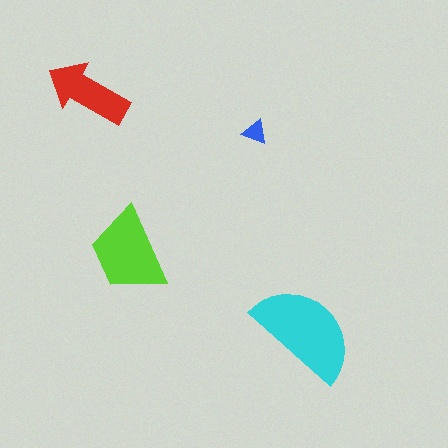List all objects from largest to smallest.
The cyan semicircle, the lime trapezoid, the red arrow, the blue triangle.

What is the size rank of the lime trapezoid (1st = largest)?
2nd.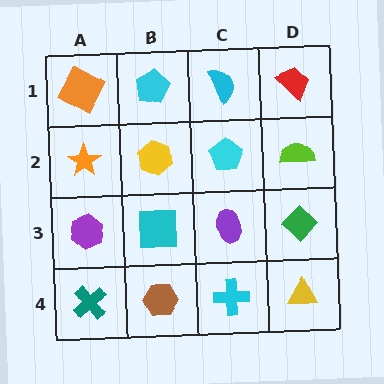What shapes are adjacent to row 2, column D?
A red trapezoid (row 1, column D), a green diamond (row 3, column D), a cyan pentagon (row 2, column C).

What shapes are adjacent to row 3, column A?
An orange star (row 2, column A), a teal cross (row 4, column A), a cyan square (row 3, column B).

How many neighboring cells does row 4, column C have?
3.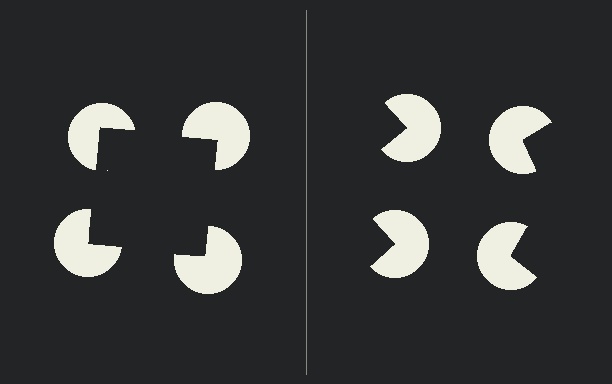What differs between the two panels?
The pac-man discs are positioned identically on both sides; only the wedge orientations differ. On the left they align to a square; on the right they are misaligned.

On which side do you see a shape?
An illusory square appears on the left side. On the right side the wedge cuts are rotated, so no coherent shape forms.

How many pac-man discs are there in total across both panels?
8 — 4 on each side.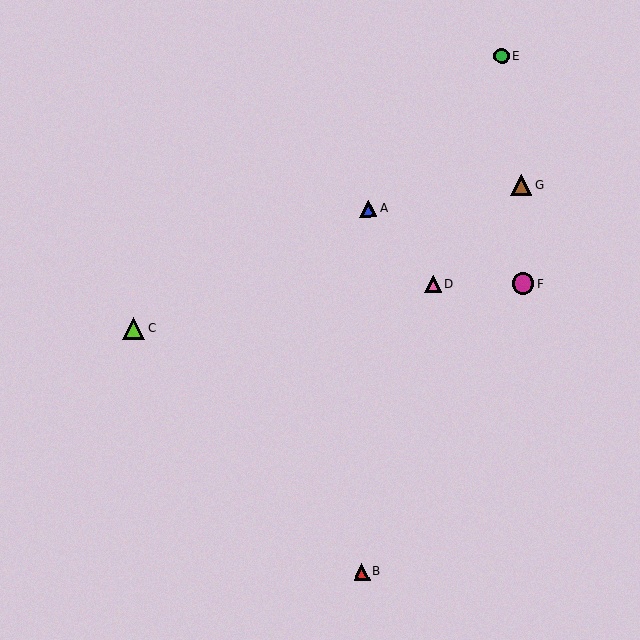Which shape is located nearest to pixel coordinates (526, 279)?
The magenta circle (labeled F) at (523, 284) is nearest to that location.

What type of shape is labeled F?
Shape F is a magenta circle.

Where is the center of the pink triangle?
The center of the pink triangle is at (433, 284).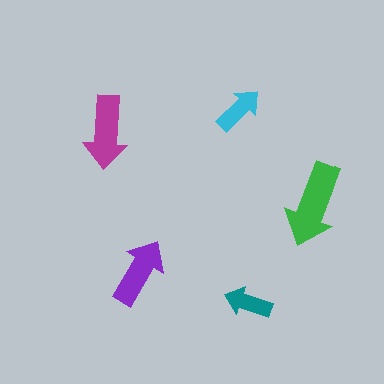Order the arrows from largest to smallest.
the green one, the magenta one, the purple one, the cyan one, the teal one.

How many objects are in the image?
There are 5 objects in the image.